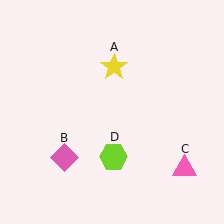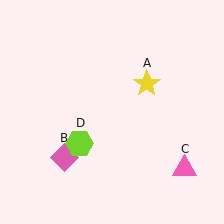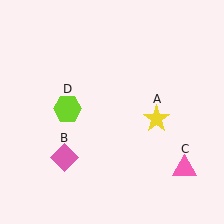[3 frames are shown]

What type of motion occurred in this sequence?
The yellow star (object A), lime hexagon (object D) rotated clockwise around the center of the scene.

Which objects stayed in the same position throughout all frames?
Pink diamond (object B) and pink triangle (object C) remained stationary.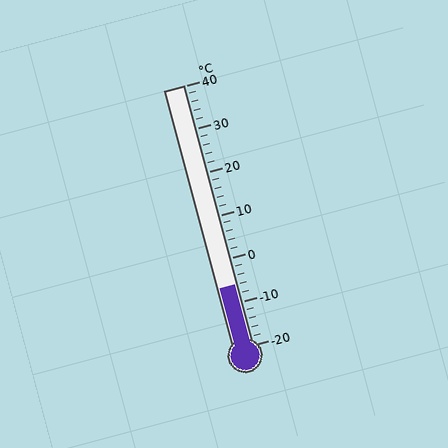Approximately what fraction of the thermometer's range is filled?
The thermometer is filled to approximately 25% of its range.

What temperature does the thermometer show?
The thermometer shows approximately -6°C.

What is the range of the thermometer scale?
The thermometer scale ranges from -20°C to 40°C.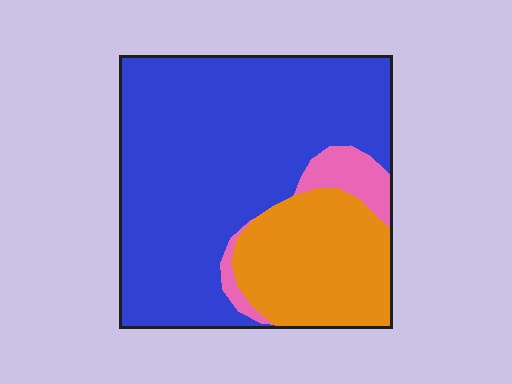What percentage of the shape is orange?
Orange takes up about one quarter (1/4) of the shape.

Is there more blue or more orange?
Blue.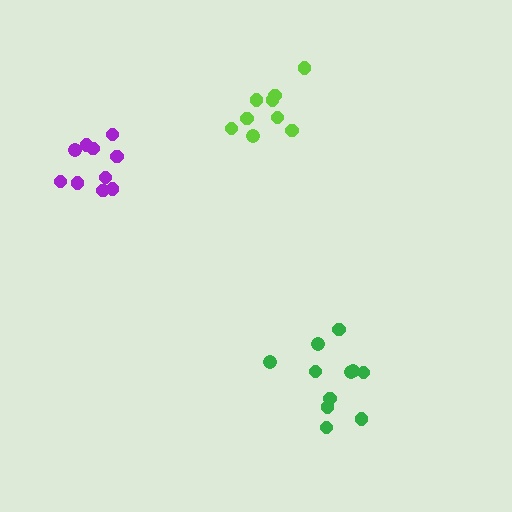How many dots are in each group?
Group 1: 11 dots, Group 2: 10 dots, Group 3: 9 dots (30 total).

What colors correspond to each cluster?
The clusters are colored: green, purple, lime.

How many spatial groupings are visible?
There are 3 spatial groupings.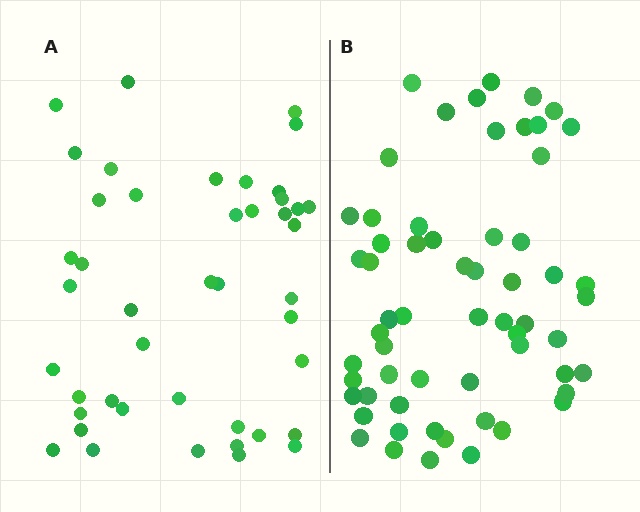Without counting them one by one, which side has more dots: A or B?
Region B (the right region) has more dots.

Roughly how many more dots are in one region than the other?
Region B has approximately 15 more dots than region A.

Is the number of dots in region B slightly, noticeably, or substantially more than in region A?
Region B has noticeably more, but not dramatically so. The ratio is roughly 1.4 to 1.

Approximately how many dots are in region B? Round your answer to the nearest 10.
About 60 dots.